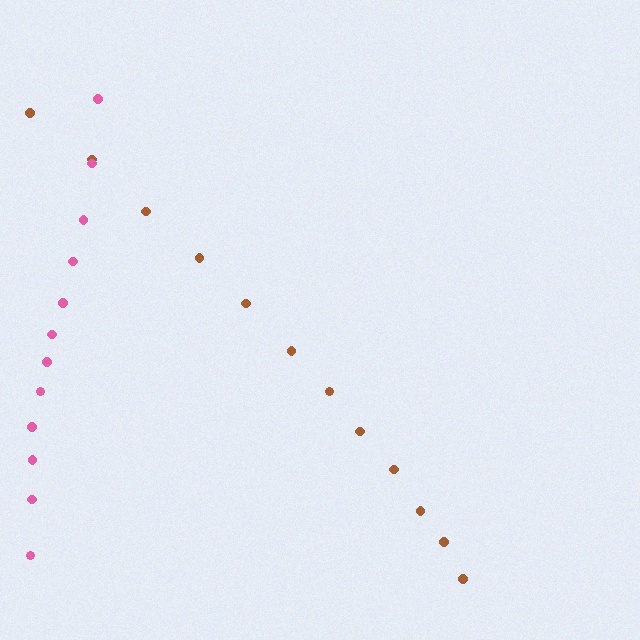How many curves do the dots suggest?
There are 2 distinct paths.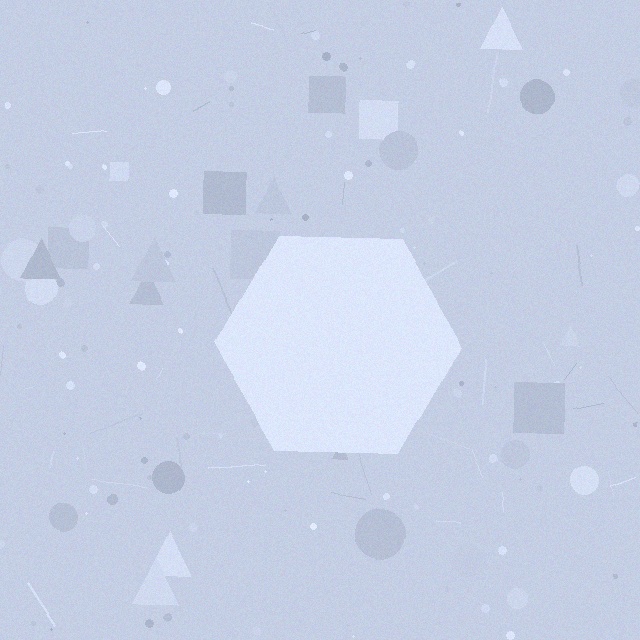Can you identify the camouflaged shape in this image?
The camouflaged shape is a hexagon.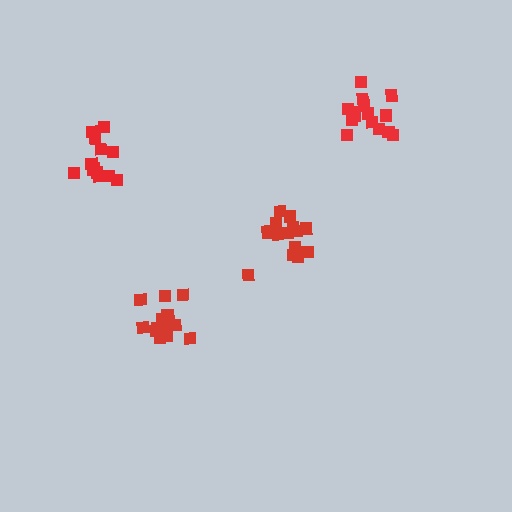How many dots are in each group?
Group 1: 13 dots, Group 2: 14 dots, Group 3: 15 dots, Group 4: 16 dots (58 total).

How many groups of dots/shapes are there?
There are 4 groups.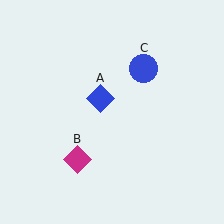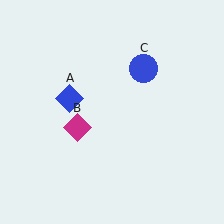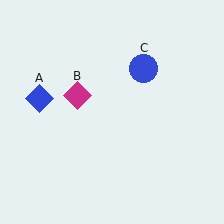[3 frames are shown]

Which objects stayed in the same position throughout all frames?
Blue circle (object C) remained stationary.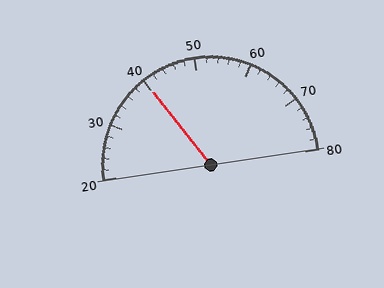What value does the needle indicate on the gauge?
The needle indicates approximately 40.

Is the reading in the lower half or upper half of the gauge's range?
The reading is in the lower half of the range (20 to 80).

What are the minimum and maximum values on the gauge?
The gauge ranges from 20 to 80.